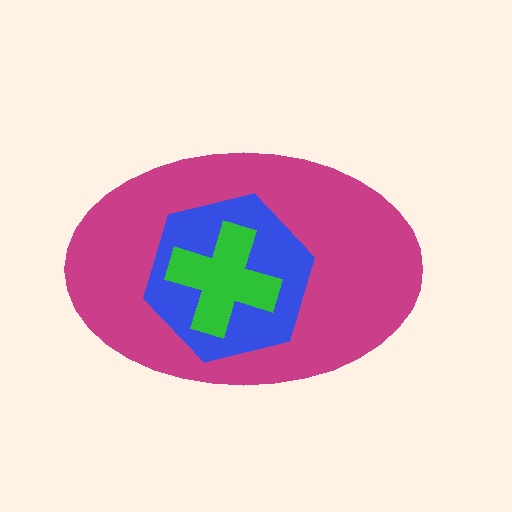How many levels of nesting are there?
3.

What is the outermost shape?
The magenta ellipse.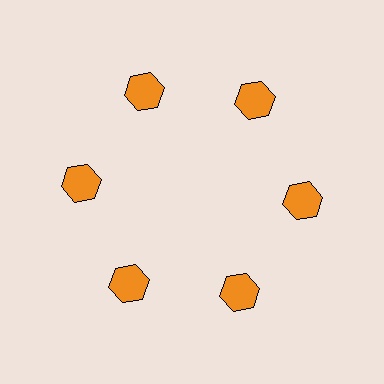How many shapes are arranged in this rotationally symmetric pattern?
There are 6 shapes, arranged in 6 groups of 1.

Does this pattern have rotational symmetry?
Yes, this pattern has 6-fold rotational symmetry. It looks the same after rotating 60 degrees around the center.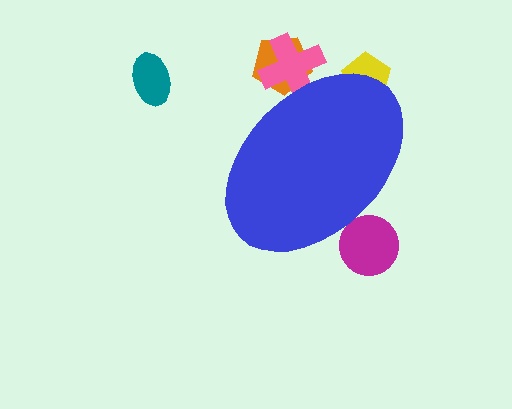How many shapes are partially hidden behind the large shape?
4 shapes are partially hidden.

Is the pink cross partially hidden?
Yes, the pink cross is partially hidden behind the blue ellipse.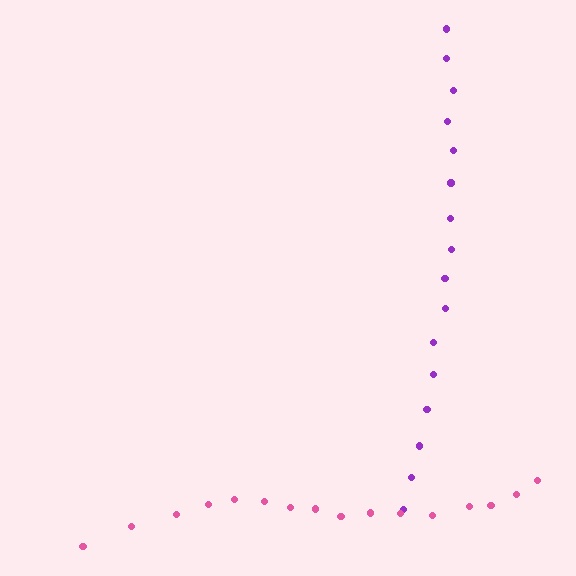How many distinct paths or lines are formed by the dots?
There are 2 distinct paths.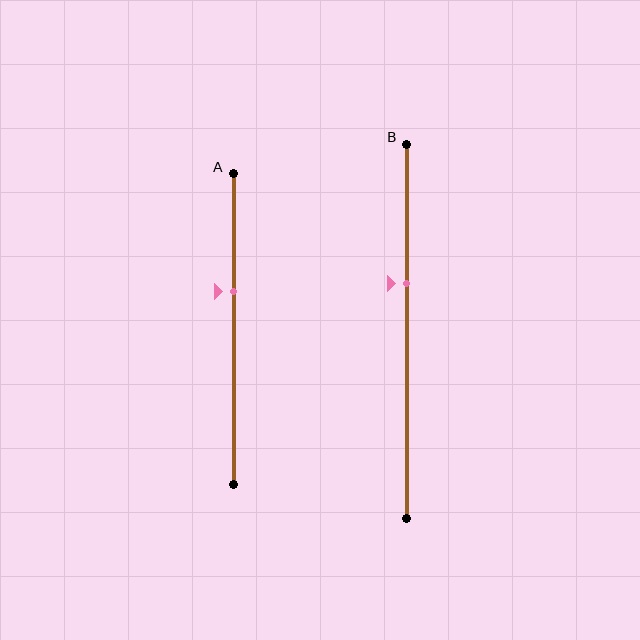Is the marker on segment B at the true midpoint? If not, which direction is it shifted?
No, the marker on segment B is shifted upward by about 13% of the segment length.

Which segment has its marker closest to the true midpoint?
Segment A has its marker closest to the true midpoint.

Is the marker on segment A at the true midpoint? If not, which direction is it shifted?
No, the marker on segment A is shifted upward by about 12% of the segment length.